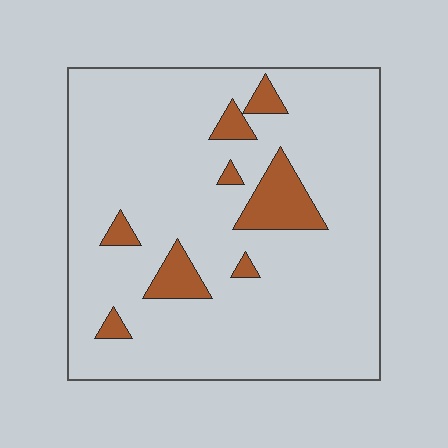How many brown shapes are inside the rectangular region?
8.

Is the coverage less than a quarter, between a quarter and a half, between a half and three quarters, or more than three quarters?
Less than a quarter.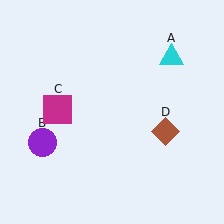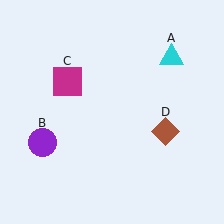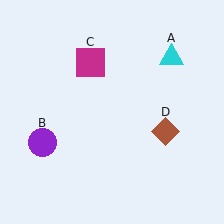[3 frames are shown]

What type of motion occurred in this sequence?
The magenta square (object C) rotated clockwise around the center of the scene.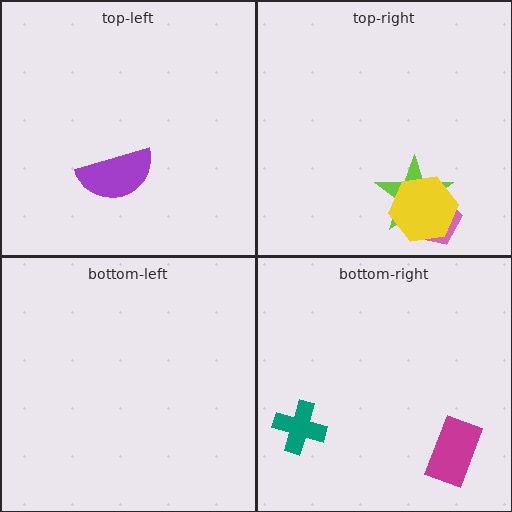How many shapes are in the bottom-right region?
2.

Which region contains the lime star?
The top-right region.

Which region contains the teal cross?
The bottom-right region.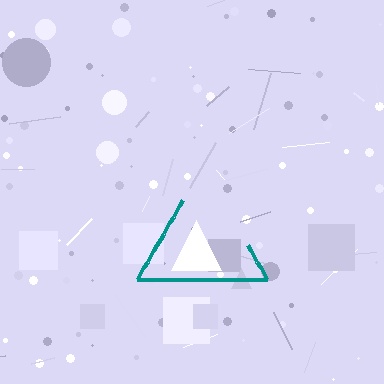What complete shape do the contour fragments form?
The contour fragments form a triangle.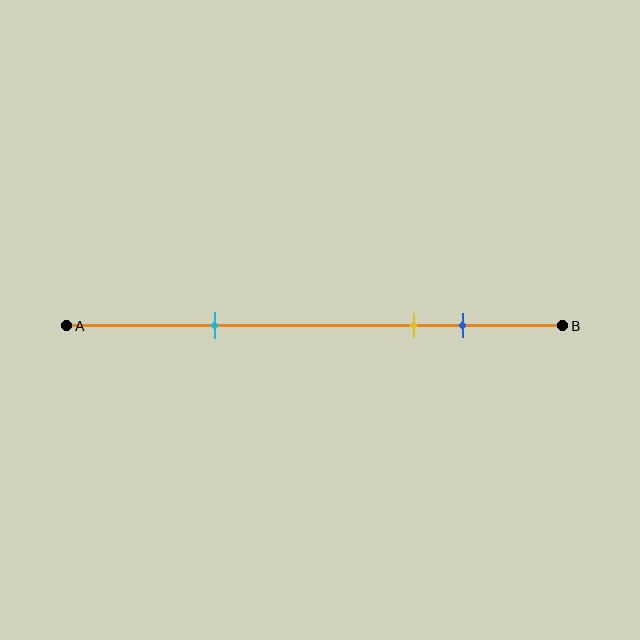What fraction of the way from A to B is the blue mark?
The blue mark is approximately 80% (0.8) of the way from A to B.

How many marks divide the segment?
There are 3 marks dividing the segment.